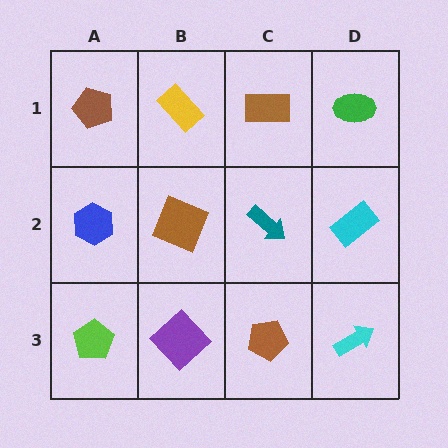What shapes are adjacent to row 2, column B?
A yellow rectangle (row 1, column B), a purple diamond (row 3, column B), a blue hexagon (row 2, column A), a teal arrow (row 2, column C).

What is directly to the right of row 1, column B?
A brown rectangle.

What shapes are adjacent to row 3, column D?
A cyan rectangle (row 2, column D), a brown pentagon (row 3, column C).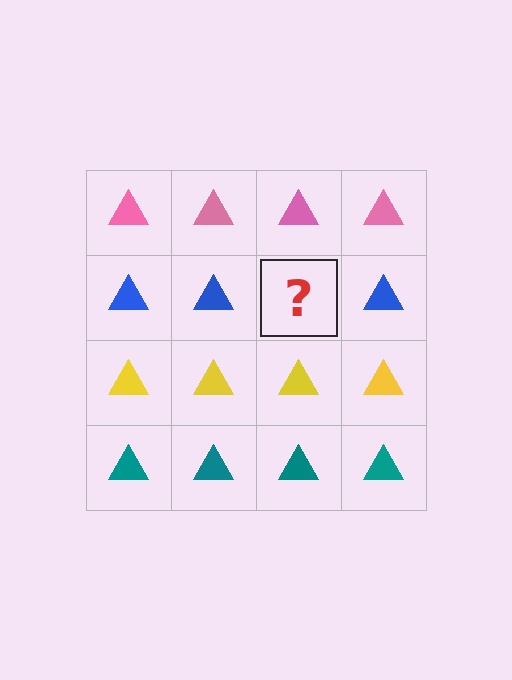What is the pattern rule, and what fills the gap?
The rule is that each row has a consistent color. The gap should be filled with a blue triangle.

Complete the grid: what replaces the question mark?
The question mark should be replaced with a blue triangle.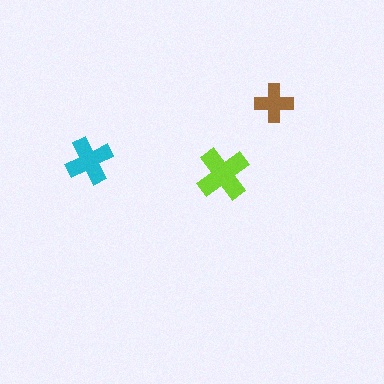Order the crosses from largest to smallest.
the lime one, the cyan one, the brown one.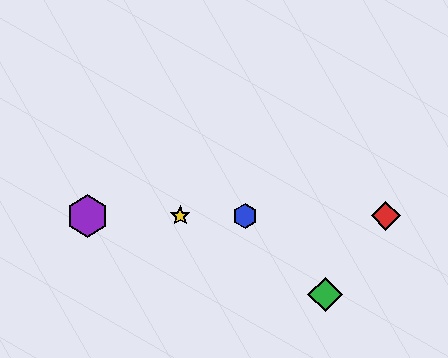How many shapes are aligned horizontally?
4 shapes (the red diamond, the blue hexagon, the yellow star, the purple hexagon) are aligned horizontally.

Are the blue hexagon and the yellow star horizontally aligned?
Yes, both are at y≈216.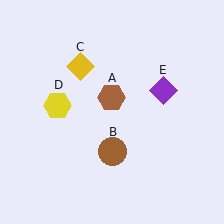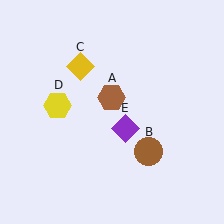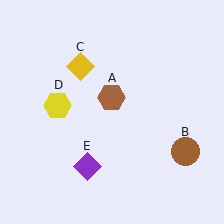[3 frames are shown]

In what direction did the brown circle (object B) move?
The brown circle (object B) moved right.